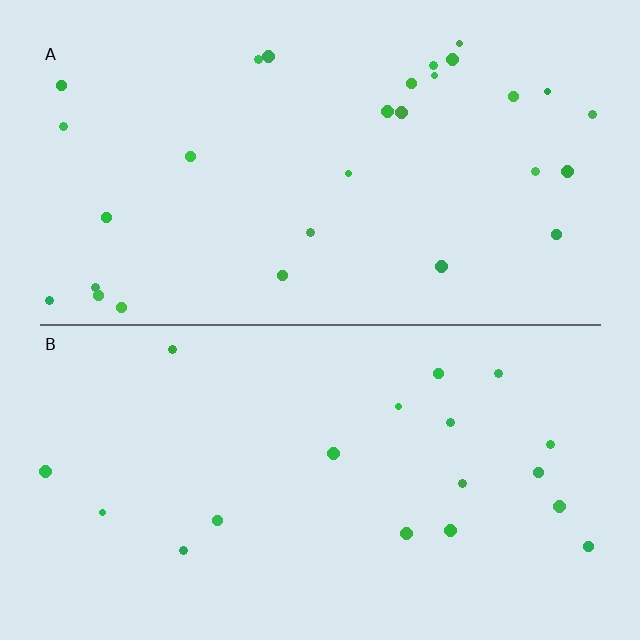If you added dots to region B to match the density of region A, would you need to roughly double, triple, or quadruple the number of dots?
Approximately double.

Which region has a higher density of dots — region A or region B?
A (the top).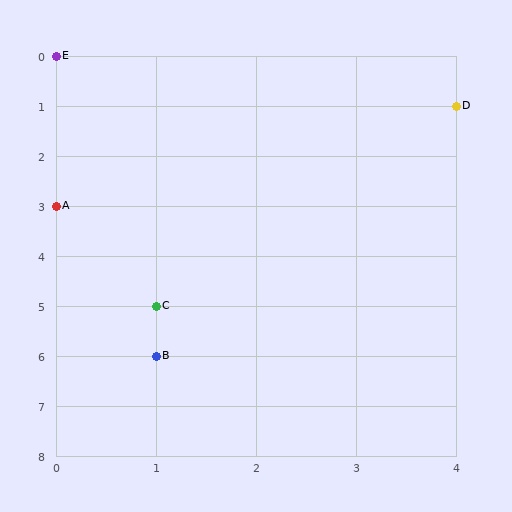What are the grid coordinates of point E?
Point E is at grid coordinates (0, 0).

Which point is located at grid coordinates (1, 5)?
Point C is at (1, 5).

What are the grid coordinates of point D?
Point D is at grid coordinates (4, 1).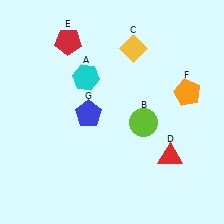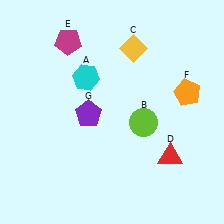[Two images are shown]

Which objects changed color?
E changed from red to magenta. G changed from blue to purple.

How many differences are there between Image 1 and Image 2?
There are 2 differences between the two images.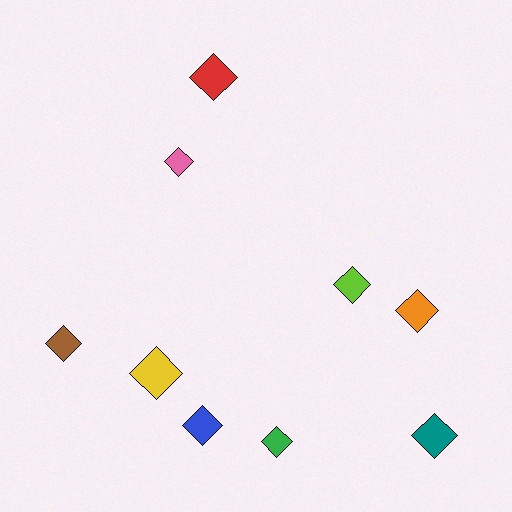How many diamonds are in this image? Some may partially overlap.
There are 9 diamonds.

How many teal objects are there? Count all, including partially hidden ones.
There is 1 teal object.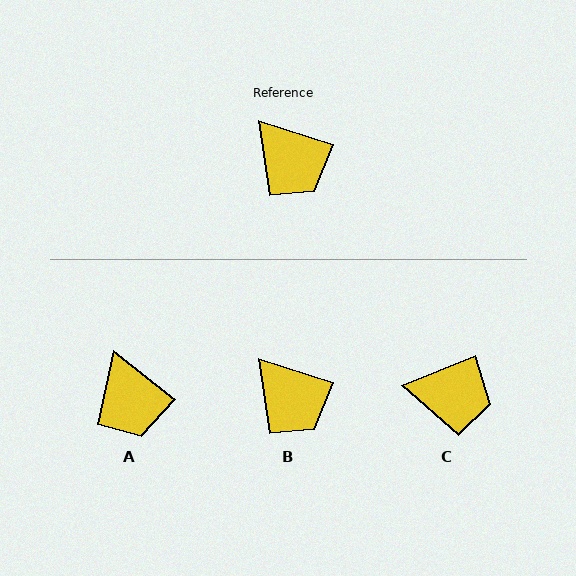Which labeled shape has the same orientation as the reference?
B.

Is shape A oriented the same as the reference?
No, it is off by about 21 degrees.